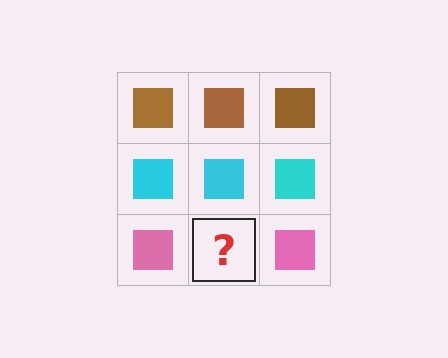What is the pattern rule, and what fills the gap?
The rule is that each row has a consistent color. The gap should be filled with a pink square.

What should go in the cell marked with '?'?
The missing cell should contain a pink square.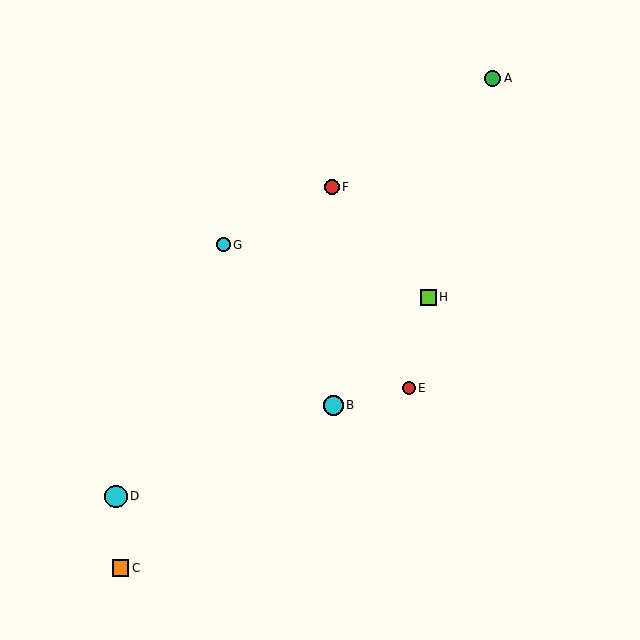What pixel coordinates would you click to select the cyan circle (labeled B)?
Click at (333, 405) to select the cyan circle B.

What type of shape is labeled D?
Shape D is a cyan circle.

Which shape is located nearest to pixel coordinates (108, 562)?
The orange square (labeled C) at (120, 568) is nearest to that location.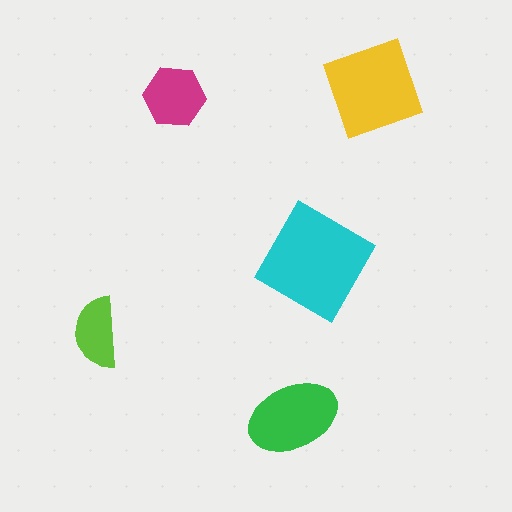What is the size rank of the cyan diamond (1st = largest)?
1st.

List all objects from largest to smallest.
The cyan diamond, the yellow square, the green ellipse, the magenta hexagon, the lime semicircle.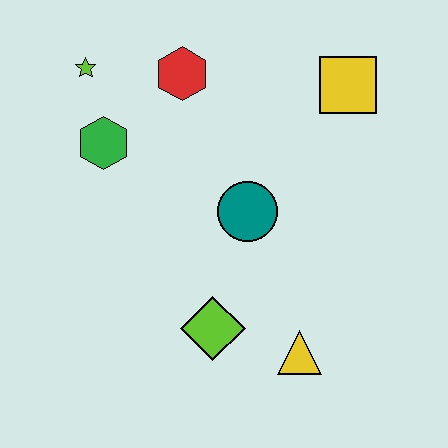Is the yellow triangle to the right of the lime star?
Yes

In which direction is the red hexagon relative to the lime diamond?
The red hexagon is above the lime diamond.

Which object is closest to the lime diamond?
The yellow triangle is closest to the lime diamond.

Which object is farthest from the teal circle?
The lime star is farthest from the teal circle.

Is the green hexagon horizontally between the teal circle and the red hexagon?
No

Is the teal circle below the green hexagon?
Yes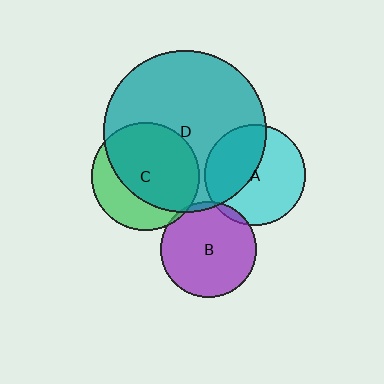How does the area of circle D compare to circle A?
Approximately 2.6 times.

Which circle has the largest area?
Circle D (teal).